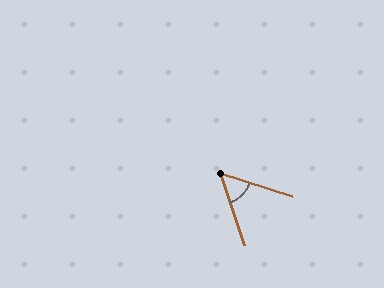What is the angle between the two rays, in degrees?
Approximately 53 degrees.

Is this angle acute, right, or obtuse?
It is acute.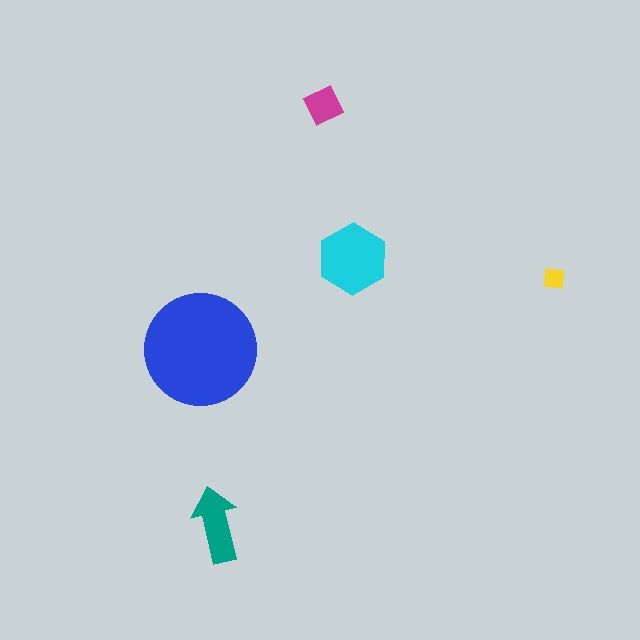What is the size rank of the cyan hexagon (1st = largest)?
2nd.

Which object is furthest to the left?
The blue circle is leftmost.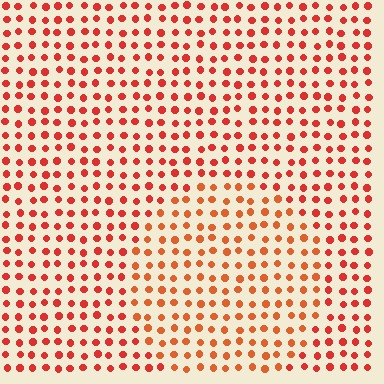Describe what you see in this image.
The image is filled with small red elements in a uniform arrangement. A circle-shaped region is visible where the elements are tinted to a slightly different hue, forming a subtle color boundary.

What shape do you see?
I see a circle.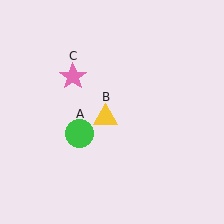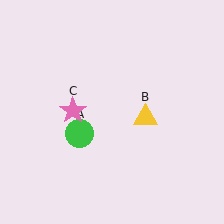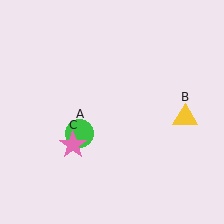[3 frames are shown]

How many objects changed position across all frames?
2 objects changed position: yellow triangle (object B), pink star (object C).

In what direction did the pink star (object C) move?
The pink star (object C) moved down.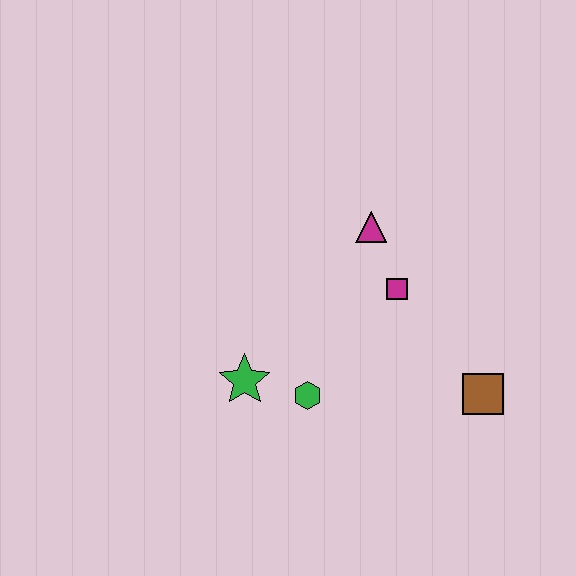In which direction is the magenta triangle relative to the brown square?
The magenta triangle is above the brown square.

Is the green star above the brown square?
Yes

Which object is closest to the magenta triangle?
The magenta square is closest to the magenta triangle.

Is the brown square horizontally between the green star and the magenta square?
No